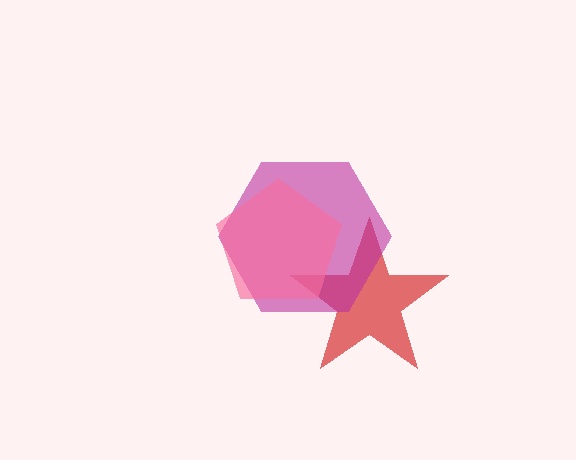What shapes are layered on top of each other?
The layered shapes are: a red star, a magenta hexagon, a pink pentagon.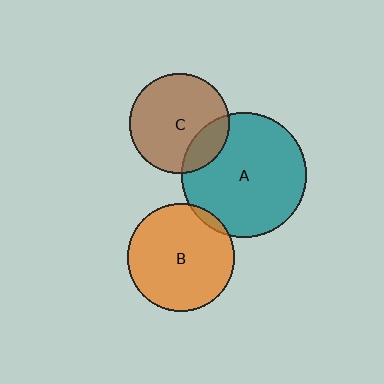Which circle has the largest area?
Circle A (teal).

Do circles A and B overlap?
Yes.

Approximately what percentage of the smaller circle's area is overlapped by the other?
Approximately 5%.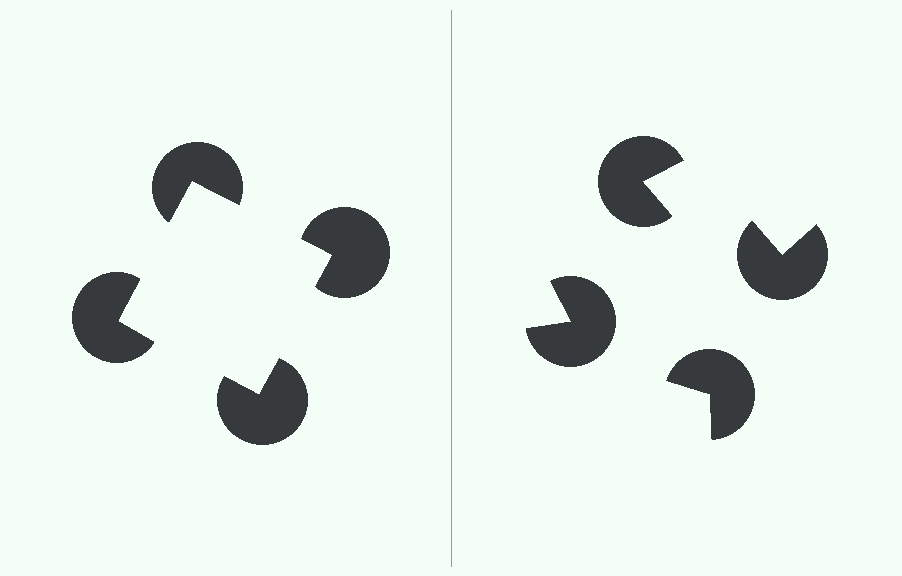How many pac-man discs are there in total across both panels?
8 — 4 on each side.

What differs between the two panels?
The pac-man discs are positioned identically on both sides; only the wedge orientations differ. On the left they align to a square; on the right they are misaligned.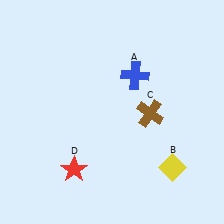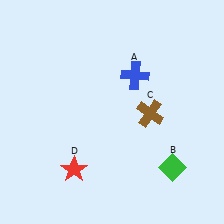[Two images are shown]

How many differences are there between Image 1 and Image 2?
There is 1 difference between the two images.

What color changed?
The diamond (B) changed from yellow in Image 1 to green in Image 2.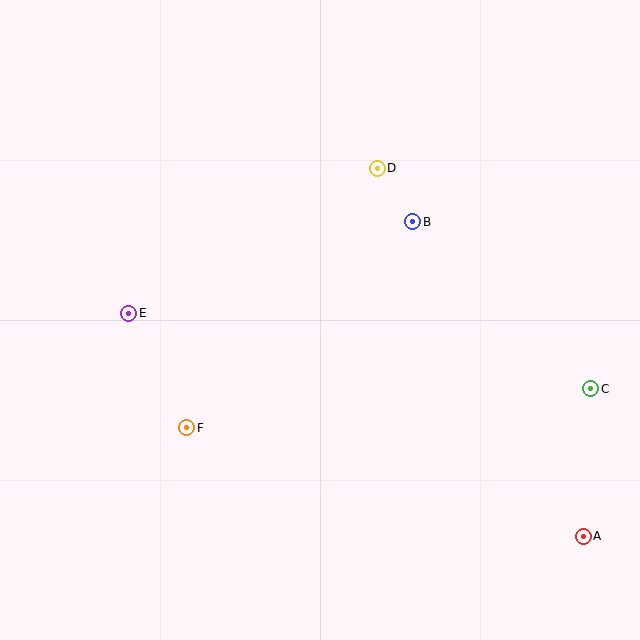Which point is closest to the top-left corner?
Point E is closest to the top-left corner.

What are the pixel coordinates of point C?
Point C is at (591, 389).